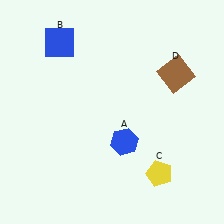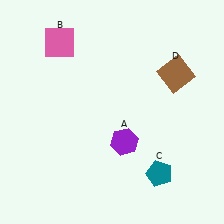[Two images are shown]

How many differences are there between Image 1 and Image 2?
There are 3 differences between the two images.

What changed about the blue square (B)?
In Image 1, B is blue. In Image 2, it changed to pink.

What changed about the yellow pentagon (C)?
In Image 1, C is yellow. In Image 2, it changed to teal.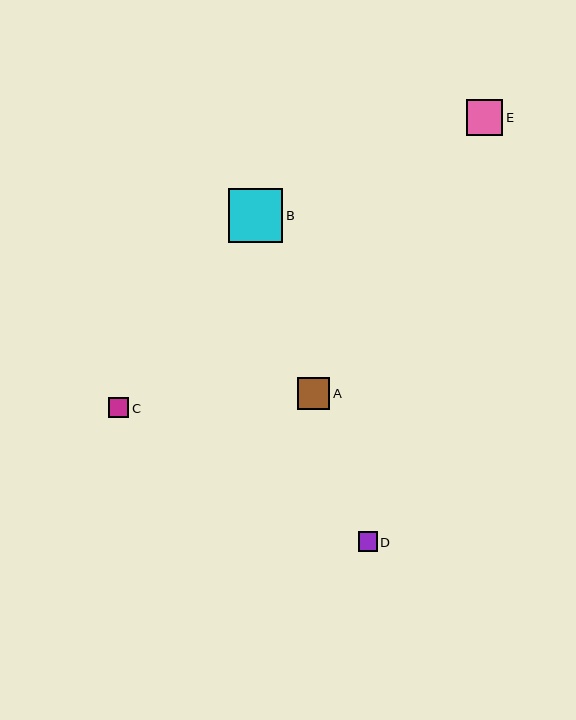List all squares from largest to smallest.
From largest to smallest: B, E, A, C, D.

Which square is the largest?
Square B is the largest with a size of approximately 54 pixels.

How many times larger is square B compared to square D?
Square B is approximately 2.8 times the size of square D.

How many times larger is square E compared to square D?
Square E is approximately 1.9 times the size of square D.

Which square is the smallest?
Square D is the smallest with a size of approximately 19 pixels.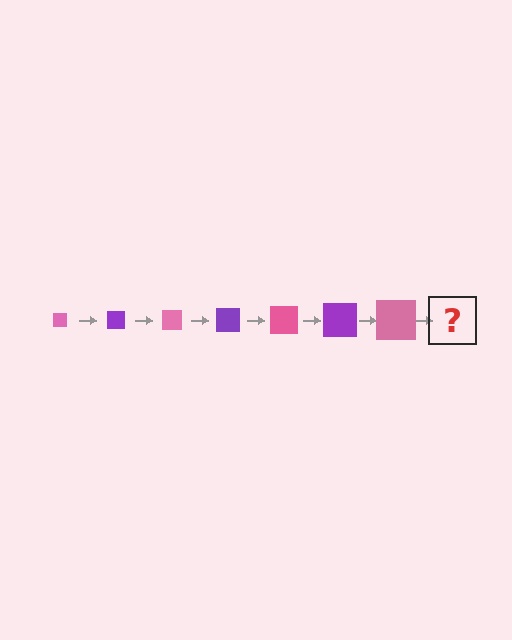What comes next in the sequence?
The next element should be a purple square, larger than the previous one.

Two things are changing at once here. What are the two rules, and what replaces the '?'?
The two rules are that the square grows larger each step and the color cycles through pink and purple. The '?' should be a purple square, larger than the previous one.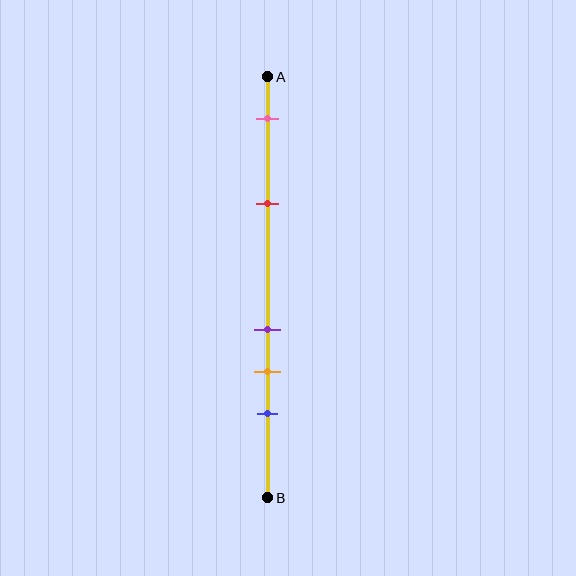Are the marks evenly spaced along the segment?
No, the marks are not evenly spaced.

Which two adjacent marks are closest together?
The purple and orange marks are the closest adjacent pair.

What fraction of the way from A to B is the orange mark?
The orange mark is approximately 70% (0.7) of the way from A to B.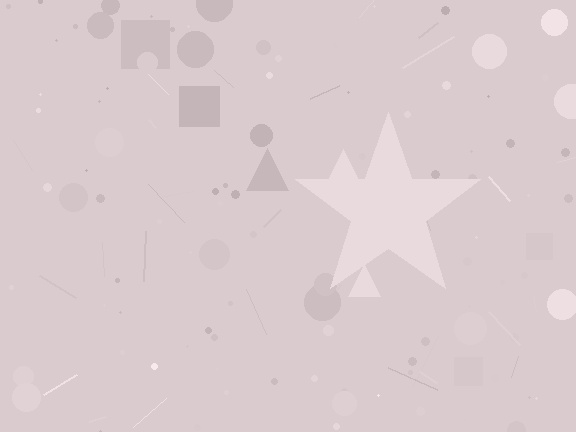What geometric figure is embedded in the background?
A star is embedded in the background.